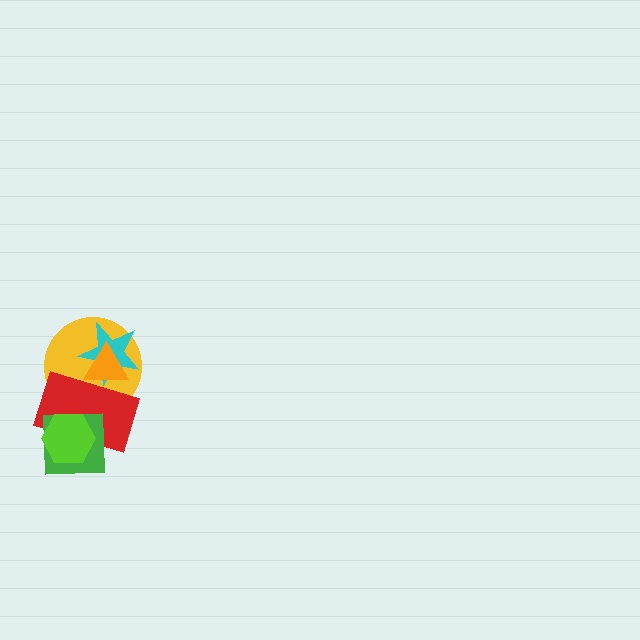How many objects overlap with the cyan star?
3 objects overlap with the cyan star.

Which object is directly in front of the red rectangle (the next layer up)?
The cyan star is directly in front of the red rectangle.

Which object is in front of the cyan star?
The orange triangle is in front of the cyan star.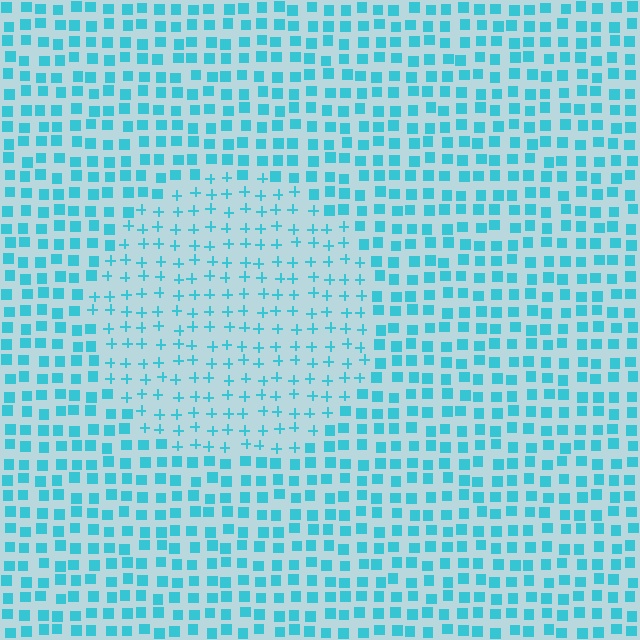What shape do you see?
I see a circle.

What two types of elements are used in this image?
The image uses plus signs inside the circle region and squares outside it.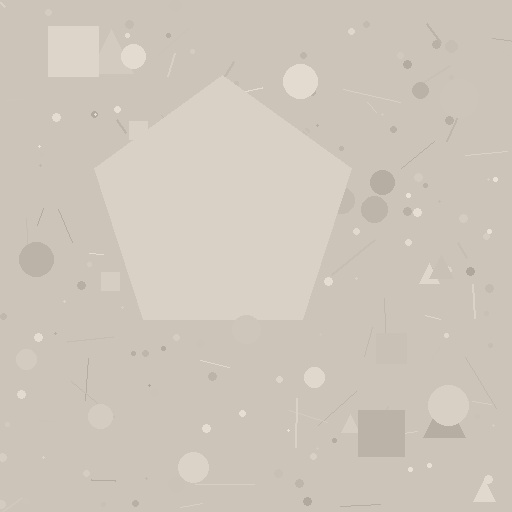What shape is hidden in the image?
A pentagon is hidden in the image.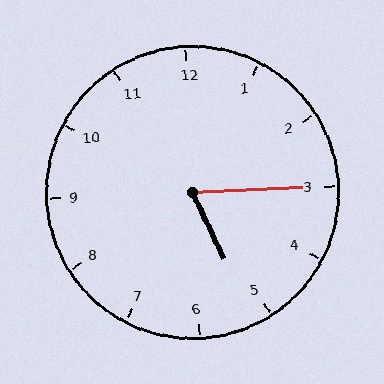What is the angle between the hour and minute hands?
Approximately 68 degrees.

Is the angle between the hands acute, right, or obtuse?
It is acute.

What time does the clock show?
5:15.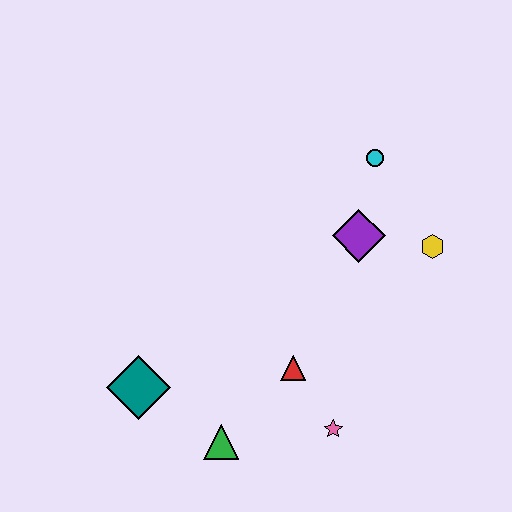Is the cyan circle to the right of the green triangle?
Yes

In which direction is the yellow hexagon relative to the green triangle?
The yellow hexagon is to the right of the green triangle.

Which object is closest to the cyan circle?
The purple diamond is closest to the cyan circle.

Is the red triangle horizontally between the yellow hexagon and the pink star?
No